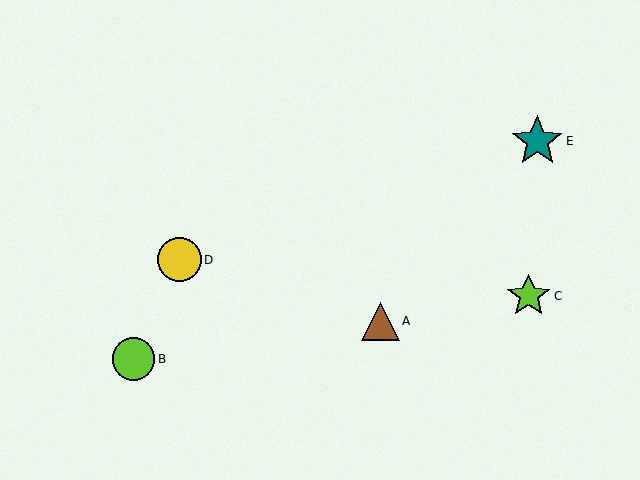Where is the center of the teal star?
The center of the teal star is at (537, 141).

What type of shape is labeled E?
Shape E is a teal star.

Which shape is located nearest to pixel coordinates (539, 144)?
The teal star (labeled E) at (537, 141) is nearest to that location.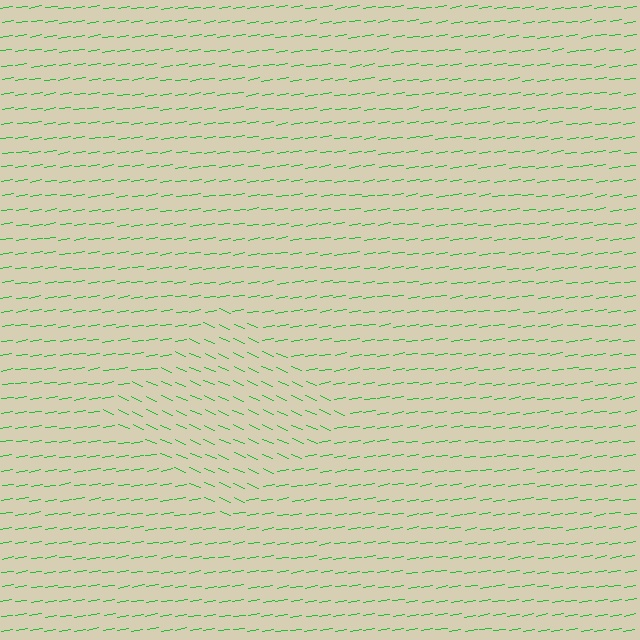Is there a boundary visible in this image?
Yes, there is a texture boundary formed by a change in line orientation.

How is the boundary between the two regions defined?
The boundary is defined purely by a change in line orientation (approximately 33 degrees difference). All lines are the same color and thickness.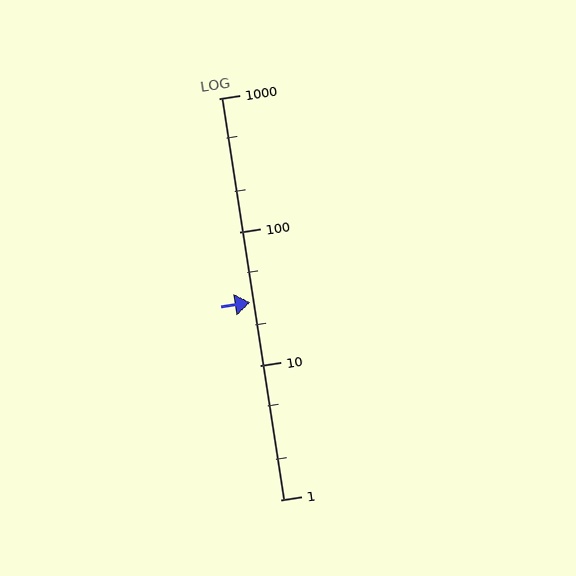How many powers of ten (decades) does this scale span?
The scale spans 3 decades, from 1 to 1000.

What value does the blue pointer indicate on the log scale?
The pointer indicates approximately 30.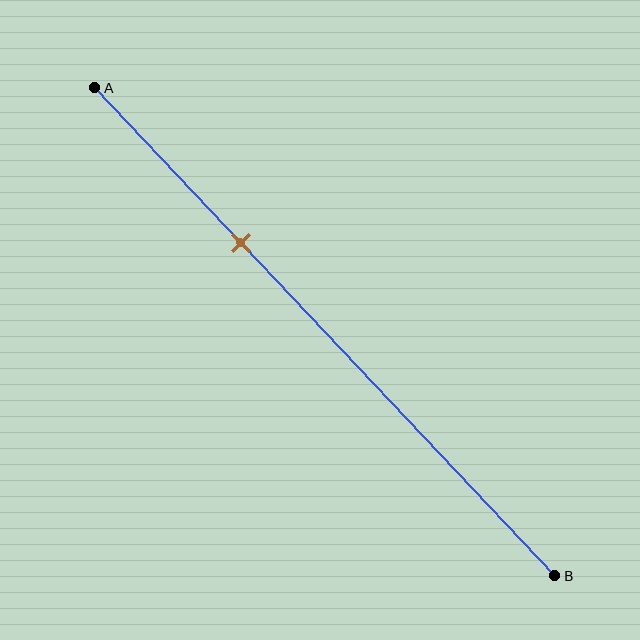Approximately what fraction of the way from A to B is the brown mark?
The brown mark is approximately 30% of the way from A to B.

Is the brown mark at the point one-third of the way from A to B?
Yes, the mark is approximately at the one-third point.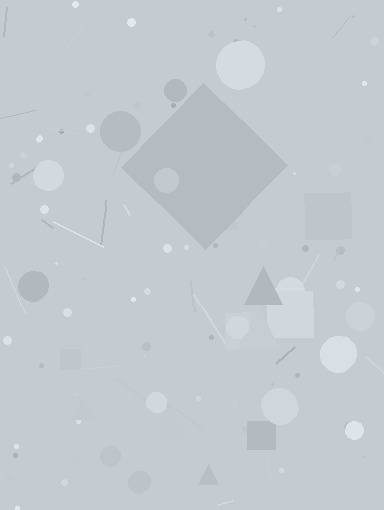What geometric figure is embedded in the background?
A diamond is embedded in the background.